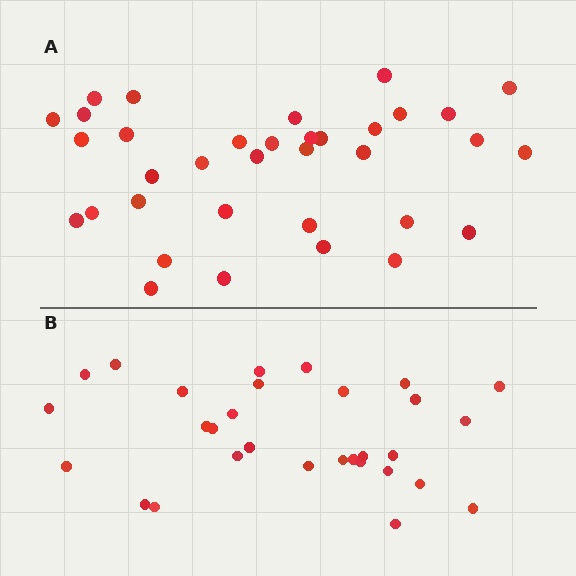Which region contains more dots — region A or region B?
Region A (the top region) has more dots.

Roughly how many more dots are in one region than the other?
Region A has about 5 more dots than region B.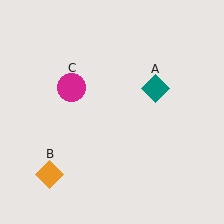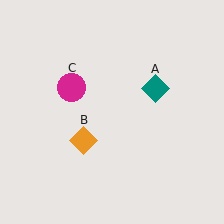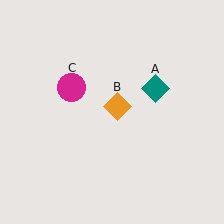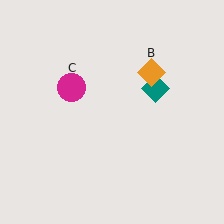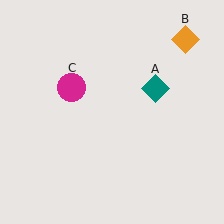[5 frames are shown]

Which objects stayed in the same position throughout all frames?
Teal diamond (object A) and magenta circle (object C) remained stationary.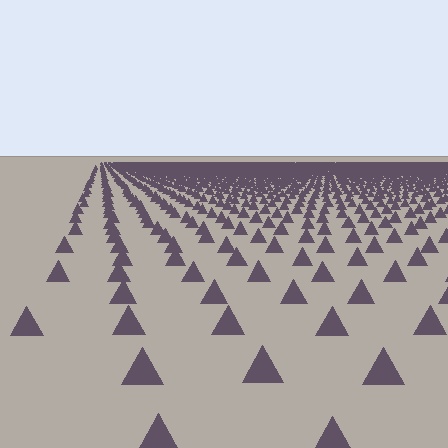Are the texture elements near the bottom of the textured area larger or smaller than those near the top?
Larger. Near the bottom, elements are closer to the viewer and appear at a bigger on-screen size.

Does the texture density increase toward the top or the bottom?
Density increases toward the top.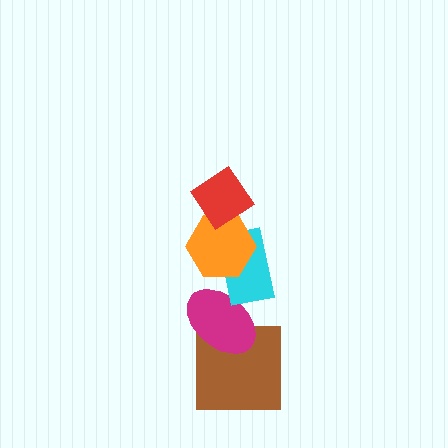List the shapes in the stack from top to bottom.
From top to bottom: the red diamond, the orange hexagon, the cyan rectangle, the magenta ellipse, the brown square.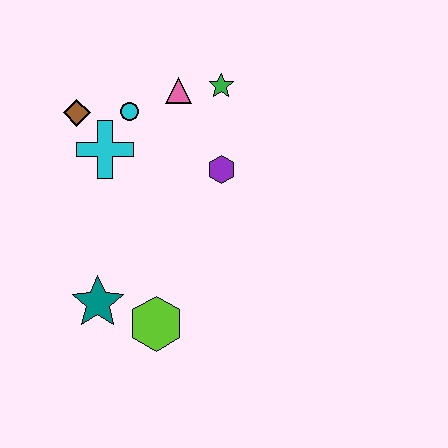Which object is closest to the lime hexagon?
The teal star is closest to the lime hexagon.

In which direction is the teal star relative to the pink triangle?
The teal star is below the pink triangle.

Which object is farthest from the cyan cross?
The lime hexagon is farthest from the cyan cross.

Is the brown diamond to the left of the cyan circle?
Yes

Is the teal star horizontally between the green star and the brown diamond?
Yes